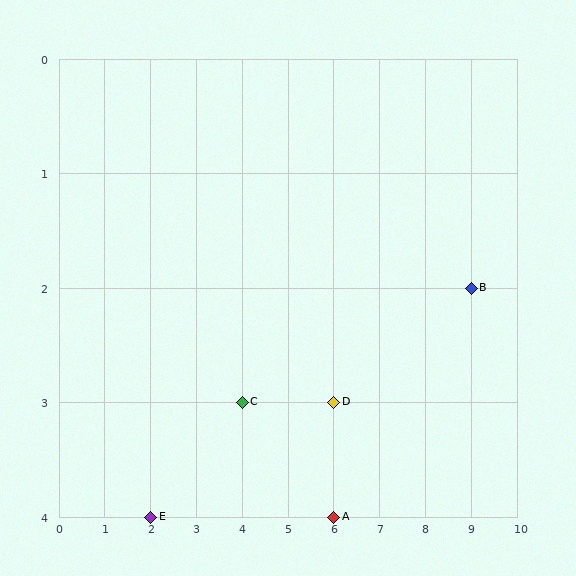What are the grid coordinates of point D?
Point D is at grid coordinates (6, 3).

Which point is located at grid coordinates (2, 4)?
Point E is at (2, 4).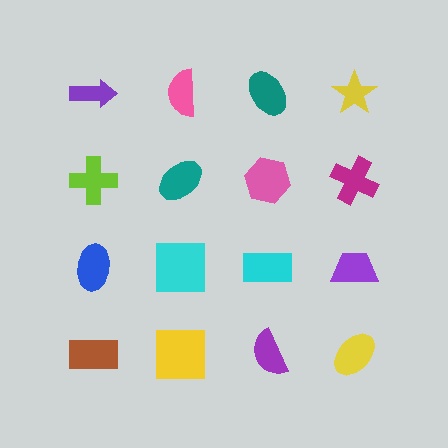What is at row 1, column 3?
A teal ellipse.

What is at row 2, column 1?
A lime cross.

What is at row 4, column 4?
A yellow ellipse.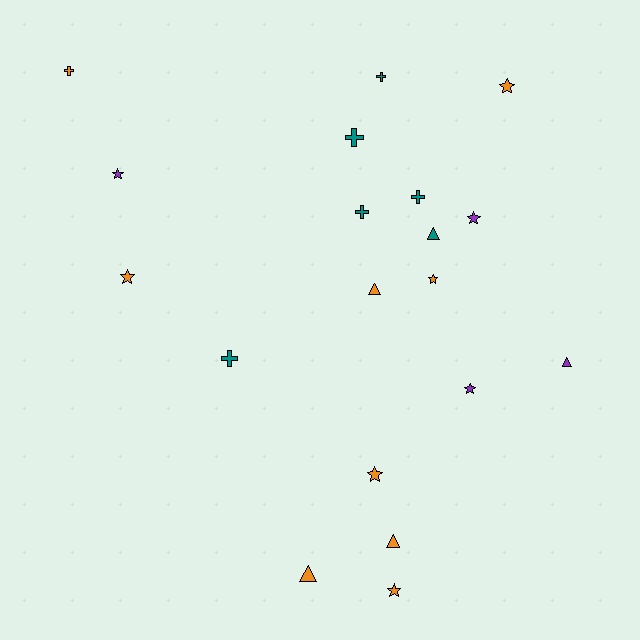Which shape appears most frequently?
Star, with 8 objects.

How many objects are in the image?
There are 19 objects.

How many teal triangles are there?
There is 1 teal triangle.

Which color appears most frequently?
Orange, with 9 objects.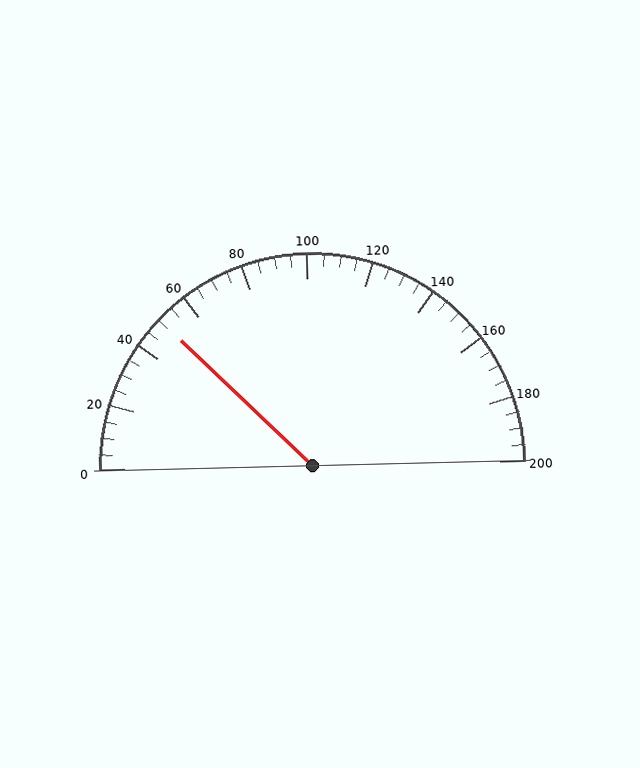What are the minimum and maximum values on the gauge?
The gauge ranges from 0 to 200.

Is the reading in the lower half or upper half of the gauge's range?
The reading is in the lower half of the range (0 to 200).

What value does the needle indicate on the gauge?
The needle indicates approximately 50.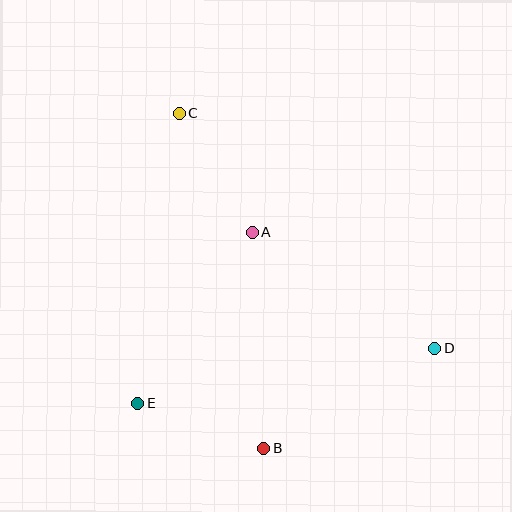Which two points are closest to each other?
Points B and E are closest to each other.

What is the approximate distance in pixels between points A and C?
The distance between A and C is approximately 139 pixels.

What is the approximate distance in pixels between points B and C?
The distance between B and C is approximately 345 pixels.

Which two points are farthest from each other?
Points C and D are farthest from each other.